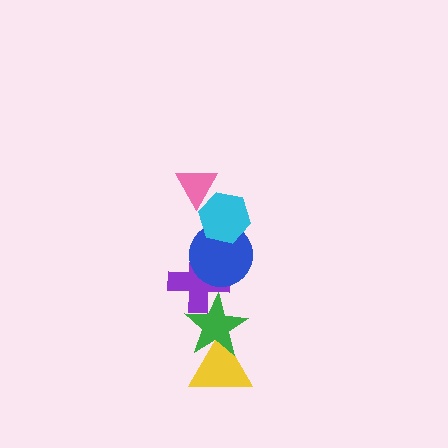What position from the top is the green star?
The green star is 5th from the top.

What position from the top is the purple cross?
The purple cross is 4th from the top.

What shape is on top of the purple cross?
The blue circle is on top of the purple cross.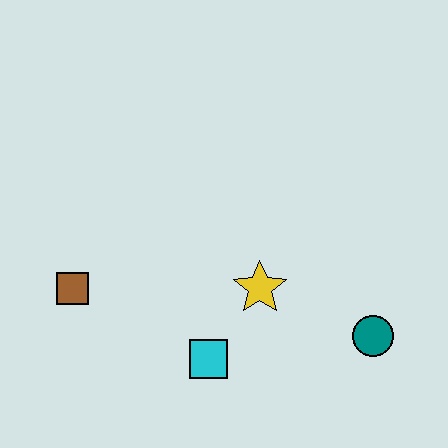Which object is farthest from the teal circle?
The brown square is farthest from the teal circle.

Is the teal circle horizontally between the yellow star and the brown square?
No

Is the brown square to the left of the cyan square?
Yes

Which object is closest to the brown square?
The cyan square is closest to the brown square.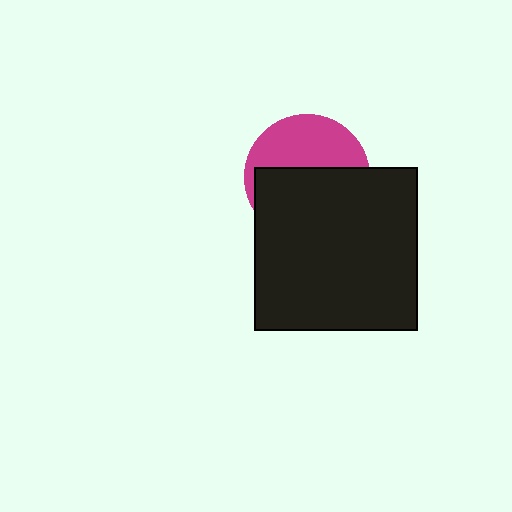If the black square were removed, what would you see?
You would see the complete magenta circle.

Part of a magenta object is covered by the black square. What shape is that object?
It is a circle.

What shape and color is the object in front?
The object in front is a black square.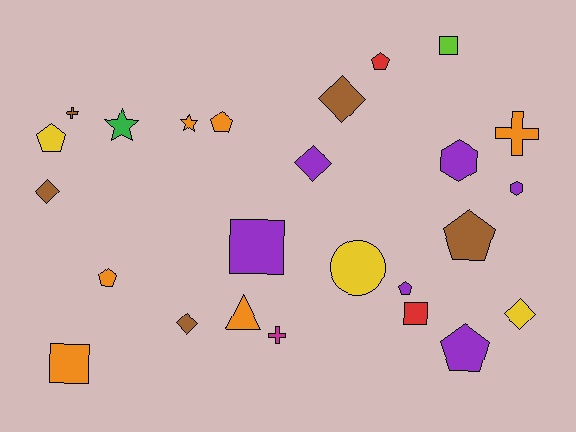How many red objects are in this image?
There are 2 red objects.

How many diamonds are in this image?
There are 5 diamonds.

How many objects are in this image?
There are 25 objects.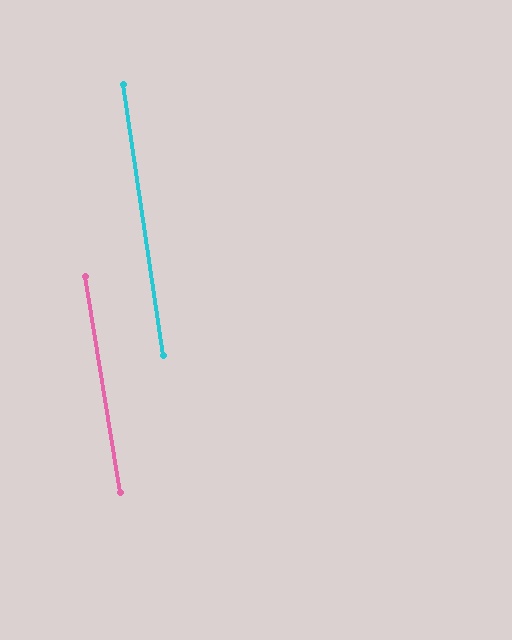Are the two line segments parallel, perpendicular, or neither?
Parallel — their directions differ by only 0.8°.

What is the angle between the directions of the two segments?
Approximately 1 degree.